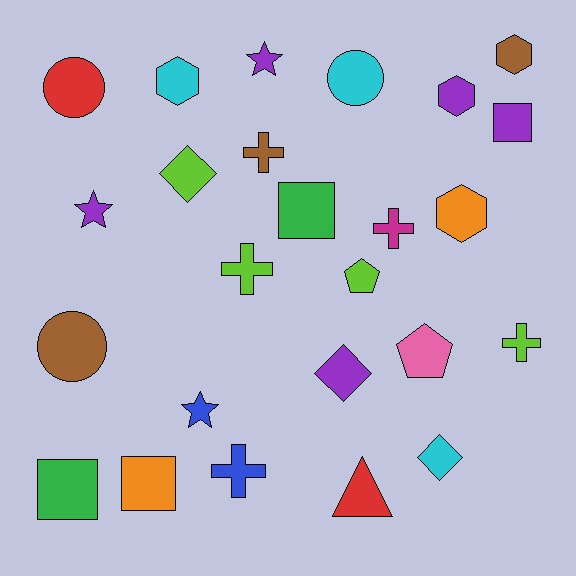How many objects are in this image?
There are 25 objects.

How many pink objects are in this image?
There is 1 pink object.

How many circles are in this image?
There are 3 circles.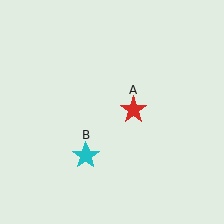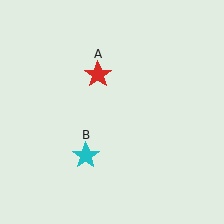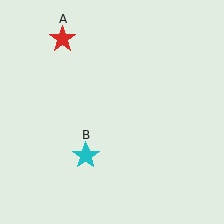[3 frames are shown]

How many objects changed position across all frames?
1 object changed position: red star (object A).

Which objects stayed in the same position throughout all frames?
Cyan star (object B) remained stationary.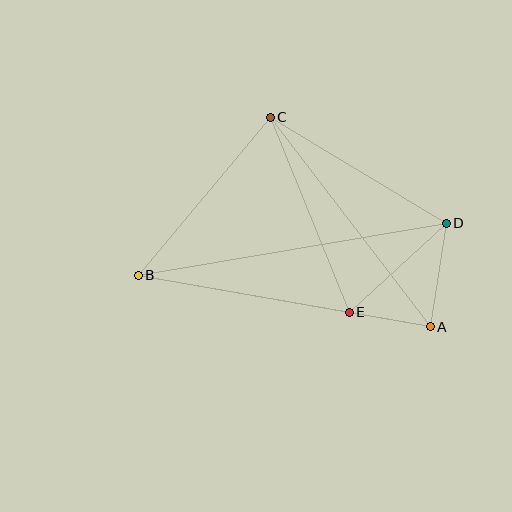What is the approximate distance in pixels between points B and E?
The distance between B and E is approximately 214 pixels.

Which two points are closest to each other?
Points A and E are closest to each other.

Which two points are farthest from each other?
Points B and D are farthest from each other.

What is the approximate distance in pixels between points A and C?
The distance between A and C is approximately 264 pixels.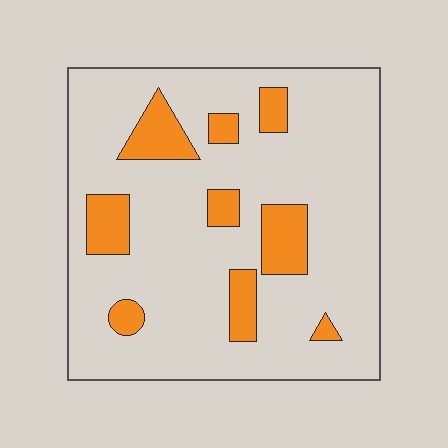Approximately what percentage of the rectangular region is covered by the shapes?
Approximately 15%.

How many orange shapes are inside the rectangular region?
9.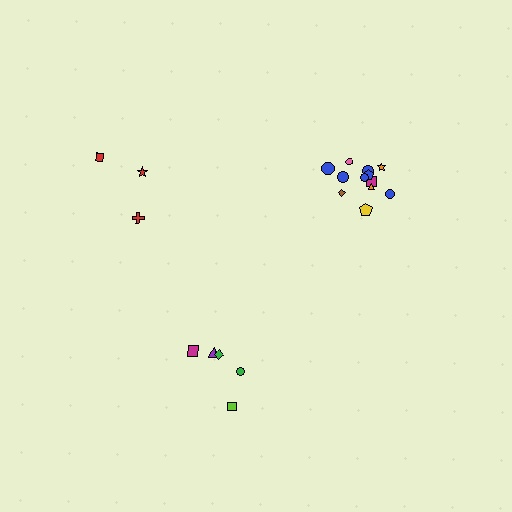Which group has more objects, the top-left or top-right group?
The top-right group.